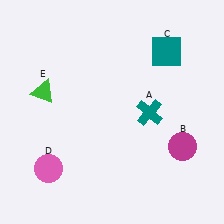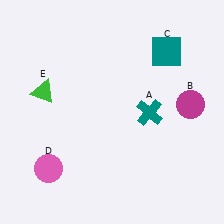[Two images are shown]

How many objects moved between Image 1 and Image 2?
1 object moved between the two images.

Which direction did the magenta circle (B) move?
The magenta circle (B) moved up.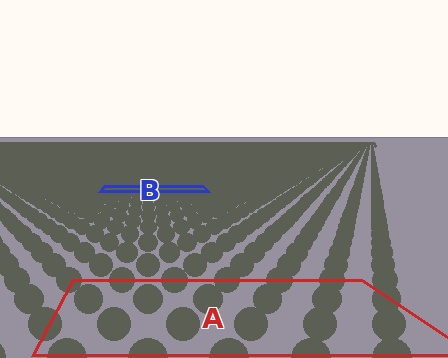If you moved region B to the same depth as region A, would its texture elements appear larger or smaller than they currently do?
They would appear larger. At a closer depth, the same texture elements are projected at a bigger on-screen size.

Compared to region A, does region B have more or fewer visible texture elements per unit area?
Region B has more texture elements per unit area — they are packed more densely because it is farther away.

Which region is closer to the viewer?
Region A is closer. The texture elements there are larger and more spread out.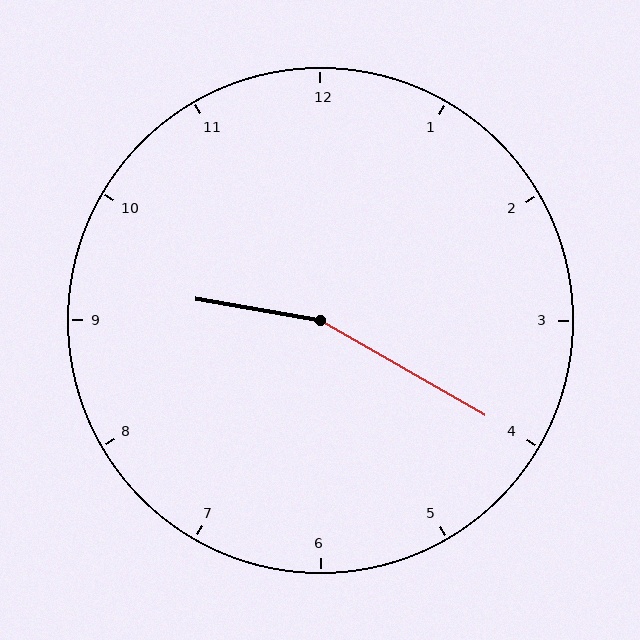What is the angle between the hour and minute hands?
Approximately 160 degrees.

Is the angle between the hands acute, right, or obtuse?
It is obtuse.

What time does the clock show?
9:20.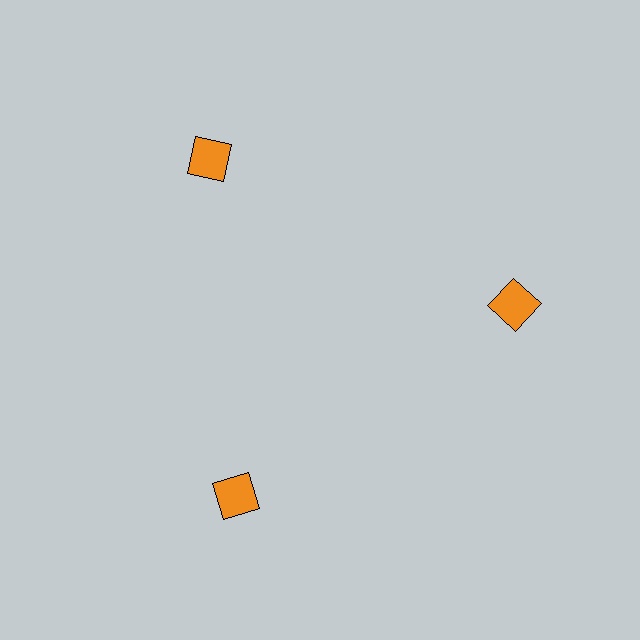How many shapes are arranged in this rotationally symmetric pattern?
There are 3 shapes, arranged in 3 groups of 1.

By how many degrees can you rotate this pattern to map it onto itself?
The pattern maps onto itself every 120 degrees of rotation.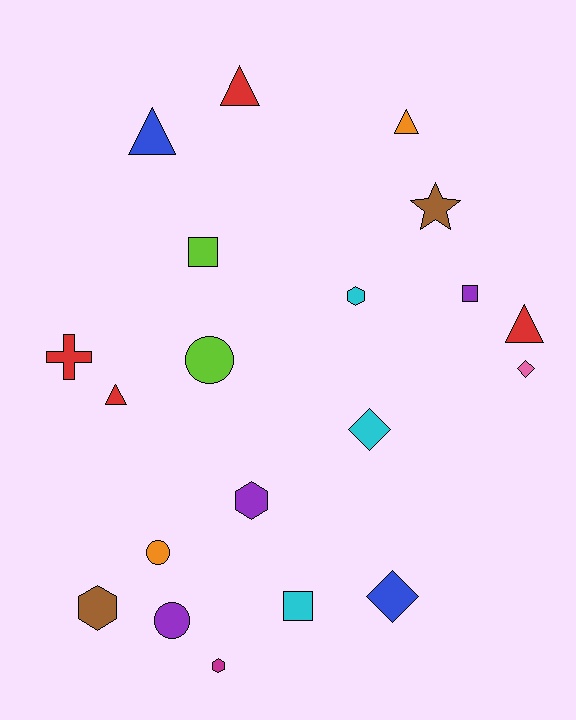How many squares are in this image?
There are 3 squares.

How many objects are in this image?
There are 20 objects.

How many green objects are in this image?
There are no green objects.